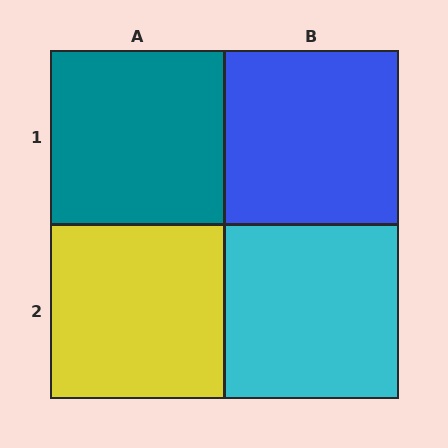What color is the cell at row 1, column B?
Blue.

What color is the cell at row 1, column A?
Teal.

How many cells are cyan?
1 cell is cyan.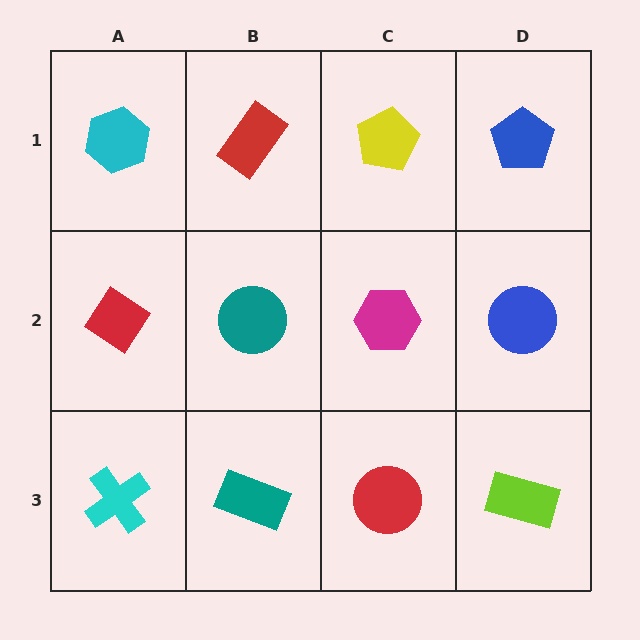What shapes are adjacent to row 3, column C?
A magenta hexagon (row 2, column C), a teal rectangle (row 3, column B), a lime rectangle (row 3, column D).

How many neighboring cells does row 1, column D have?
2.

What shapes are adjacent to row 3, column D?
A blue circle (row 2, column D), a red circle (row 3, column C).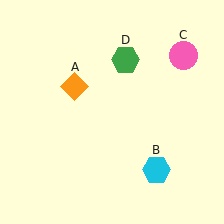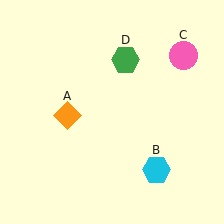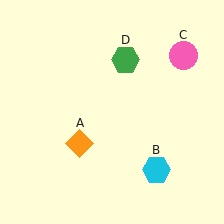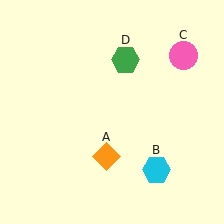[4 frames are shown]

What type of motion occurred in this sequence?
The orange diamond (object A) rotated counterclockwise around the center of the scene.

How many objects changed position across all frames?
1 object changed position: orange diamond (object A).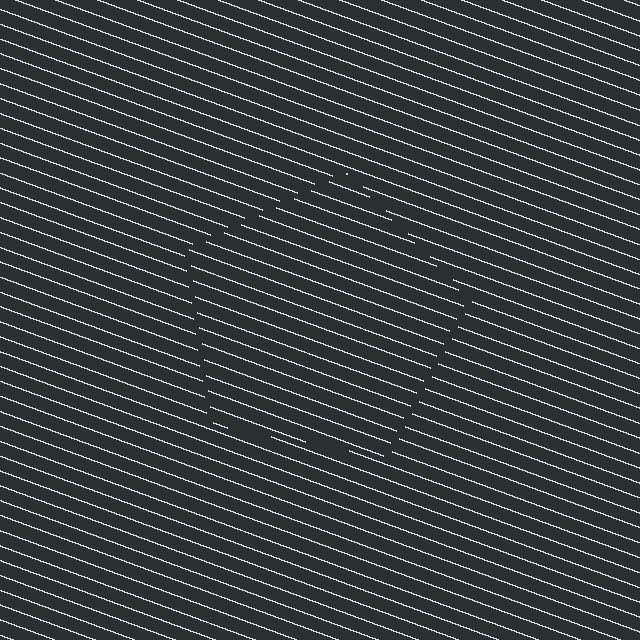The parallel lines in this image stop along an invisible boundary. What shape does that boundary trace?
An illusory pentagon. The interior of the shape contains the same grating, shifted by half a period — the contour is defined by the phase discontinuity where line-ends from the inner and outer gratings abut.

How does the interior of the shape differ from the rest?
The interior of the shape contains the same grating, shifted by half a period — the contour is defined by the phase discontinuity where line-ends from the inner and outer gratings abut.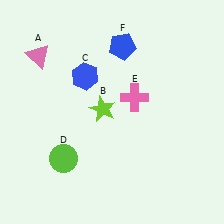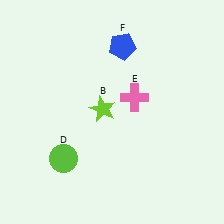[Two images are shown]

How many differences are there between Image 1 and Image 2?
There are 2 differences between the two images.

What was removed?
The blue hexagon (C), the pink triangle (A) were removed in Image 2.